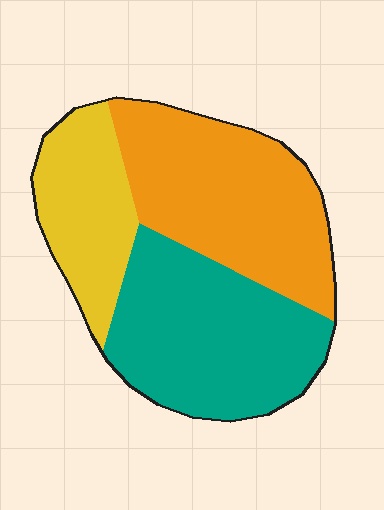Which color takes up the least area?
Yellow, at roughly 20%.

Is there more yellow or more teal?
Teal.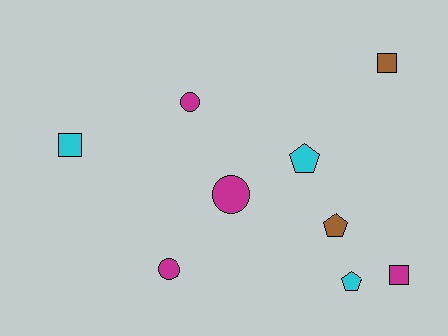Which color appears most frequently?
Magenta, with 4 objects.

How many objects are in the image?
There are 9 objects.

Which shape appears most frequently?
Pentagon, with 3 objects.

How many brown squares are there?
There is 1 brown square.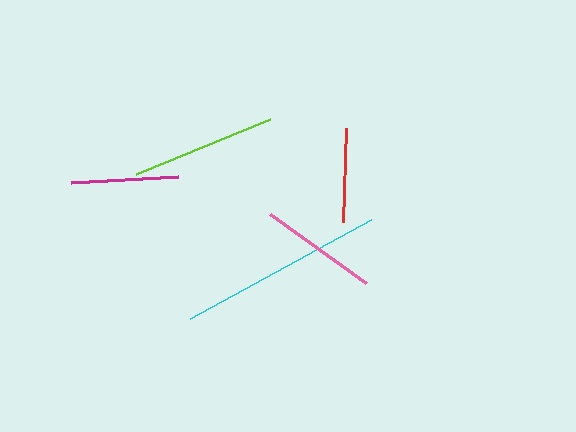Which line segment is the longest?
The cyan line is the longest at approximately 206 pixels.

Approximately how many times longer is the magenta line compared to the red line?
The magenta line is approximately 1.1 times the length of the red line.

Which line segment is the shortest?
The red line is the shortest at approximately 94 pixels.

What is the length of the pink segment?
The pink segment is approximately 118 pixels long.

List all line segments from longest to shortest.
From longest to shortest: cyan, lime, pink, magenta, red.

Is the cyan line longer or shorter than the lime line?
The cyan line is longer than the lime line.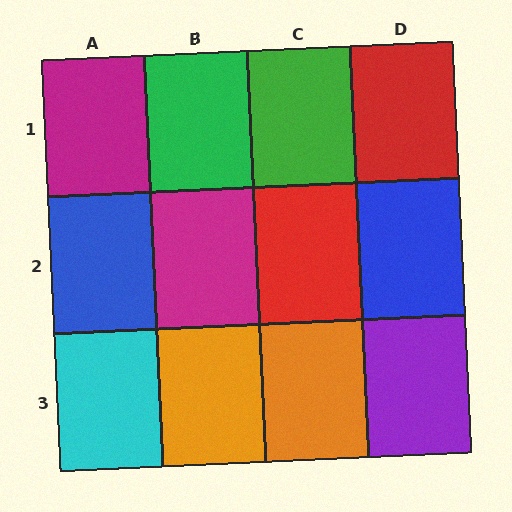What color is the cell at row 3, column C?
Orange.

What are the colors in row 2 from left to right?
Blue, magenta, red, blue.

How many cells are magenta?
2 cells are magenta.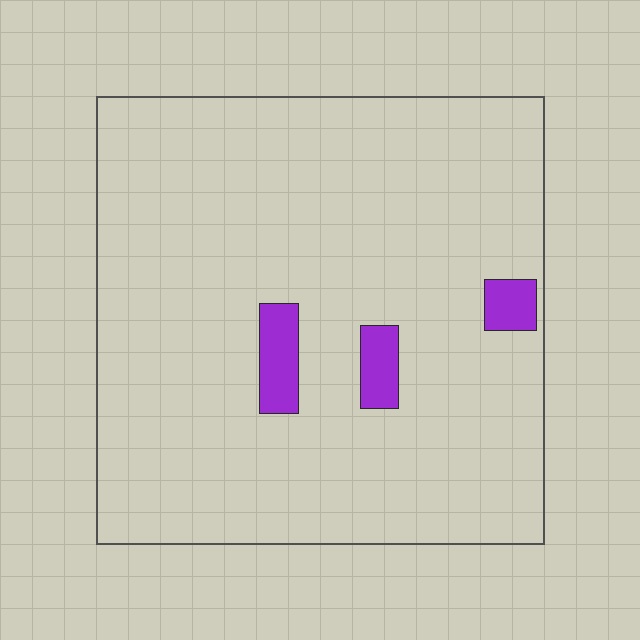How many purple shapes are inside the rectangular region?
3.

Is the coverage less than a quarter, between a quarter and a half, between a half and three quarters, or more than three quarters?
Less than a quarter.